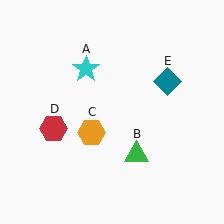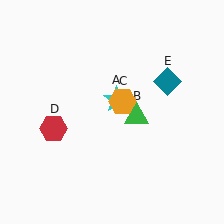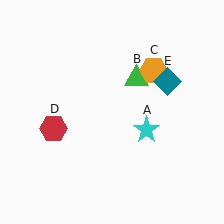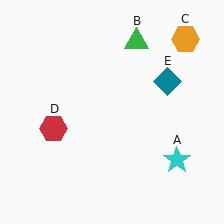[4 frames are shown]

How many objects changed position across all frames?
3 objects changed position: cyan star (object A), green triangle (object B), orange hexagon (object C).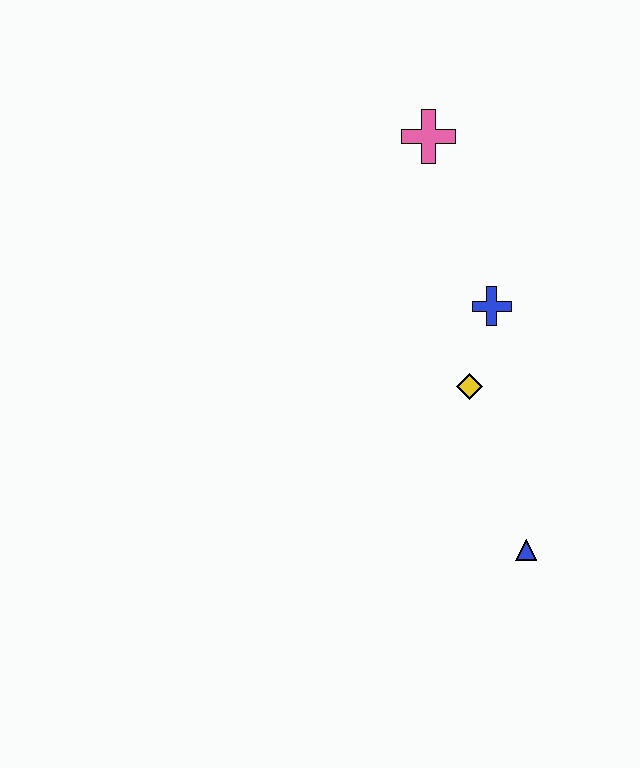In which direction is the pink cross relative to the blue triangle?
The pink cross is above the blue triangle.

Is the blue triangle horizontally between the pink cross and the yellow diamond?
No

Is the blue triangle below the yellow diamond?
Yes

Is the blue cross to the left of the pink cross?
No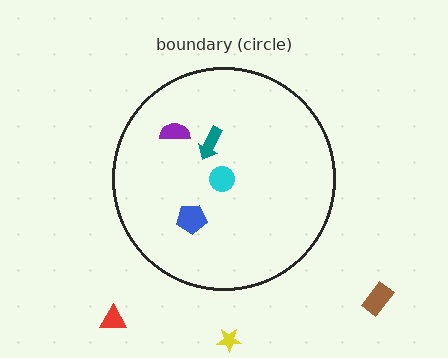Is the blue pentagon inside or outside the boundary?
Inside.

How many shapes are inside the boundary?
4 inside, 3 outside.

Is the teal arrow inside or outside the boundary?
Inside.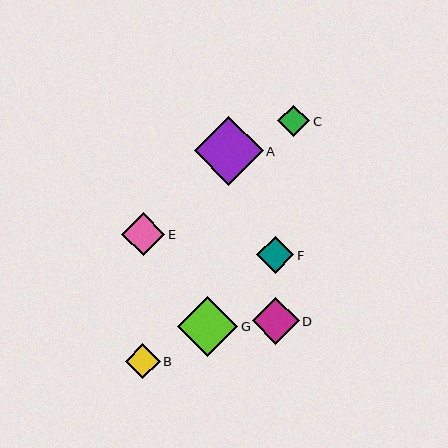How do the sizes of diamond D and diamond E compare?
Diamond D and diamond E are approximately the same size.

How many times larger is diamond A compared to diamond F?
Diamond A is approximately 1.9 times the size of diamond F.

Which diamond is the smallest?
Diamond C is the smallest with a size of approximately 32 pixels.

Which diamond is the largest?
Diamond A is the largest with a size of approximately 69 pixels.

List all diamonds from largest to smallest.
From largest to smallest: A, G, D, E, F, B, C.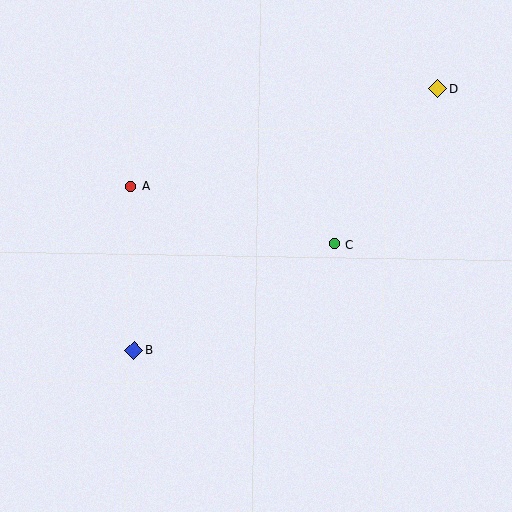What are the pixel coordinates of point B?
Point B is at (134, 350).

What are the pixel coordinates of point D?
Point D is at (437, 89).